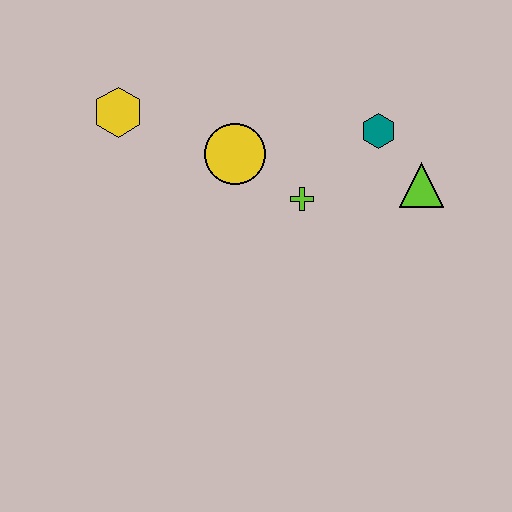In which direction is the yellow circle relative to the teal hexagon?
The yellow circle is to the left of the teal hexagon.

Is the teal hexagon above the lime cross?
Yes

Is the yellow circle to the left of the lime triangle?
Yes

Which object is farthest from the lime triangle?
The yellow hexagon is farthest from the lime triangle.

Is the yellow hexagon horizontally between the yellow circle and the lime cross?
No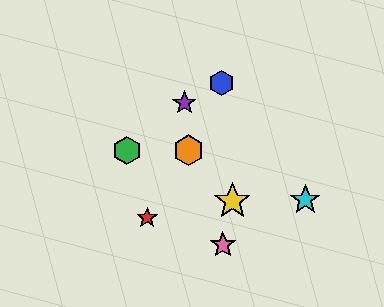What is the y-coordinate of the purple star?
The purple star is at y≈103.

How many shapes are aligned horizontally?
2 shapes (the green hexagon, the orange hexagon) are aligned horizontally.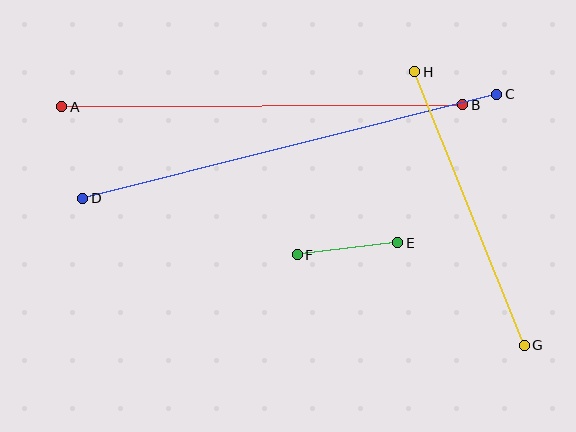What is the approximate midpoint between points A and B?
The midpoint is at approximately (262, 106) pixels.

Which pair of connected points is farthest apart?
Points C and D are farthest apart.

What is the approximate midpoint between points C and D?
The midpoint is at approximately (290, 146) pixels.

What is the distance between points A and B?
The distance is approximately 401 pixels.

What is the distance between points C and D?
The distance is approximately 427 pixels.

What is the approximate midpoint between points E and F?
The midpoint is at approximately (348, 249) pixels.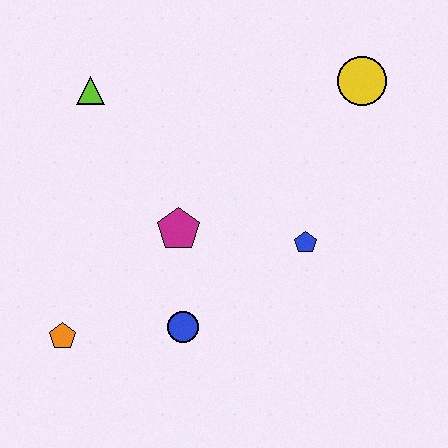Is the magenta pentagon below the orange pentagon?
No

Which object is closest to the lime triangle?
The magenta pentagon is closest to the lime triangle.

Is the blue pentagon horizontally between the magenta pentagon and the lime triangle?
No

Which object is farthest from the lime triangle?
The yellow circle is farthest from the lime triangle.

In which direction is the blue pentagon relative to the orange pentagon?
The blue pentagon is to the right of the orange pentagon.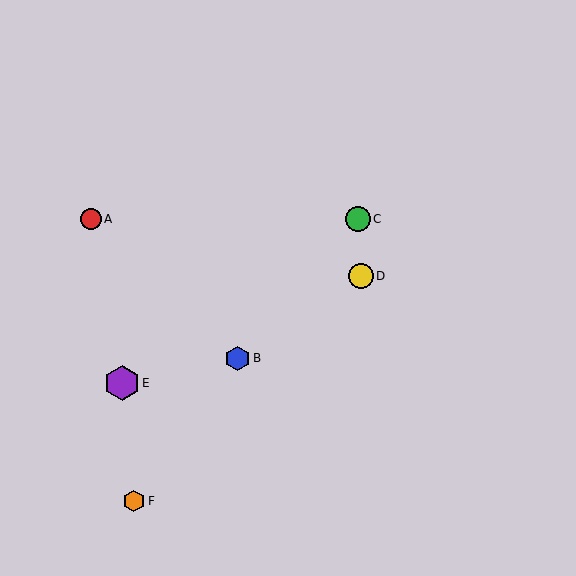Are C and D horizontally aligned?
No, C is at y≈219 and D is at y≈276.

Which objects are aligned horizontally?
Objects A, C are aligned horizontally.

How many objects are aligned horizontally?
2 objects (A, C) are aligned horizontally.